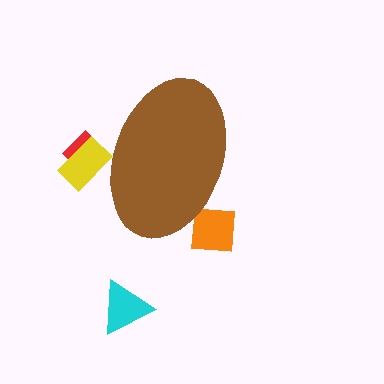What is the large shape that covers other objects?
A brown ellipse.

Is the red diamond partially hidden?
Yes, the red diamond is partially hidden behind the brown ellipse.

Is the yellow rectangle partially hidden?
Yes, the yellow rectangle is partially hidden behind the brown ellipse.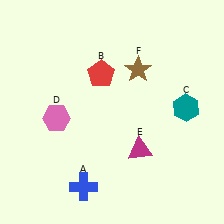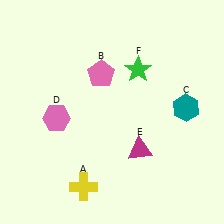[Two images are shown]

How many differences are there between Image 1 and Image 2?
There are 3 differences between the two images.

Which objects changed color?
A changed from blue to yellow. B changed from red to pink. F changed from brown to green.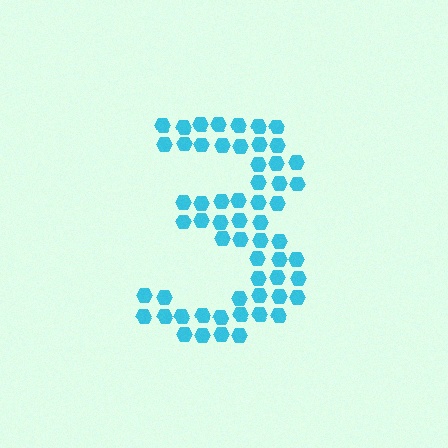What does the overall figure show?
The overall figure shows the digit 3.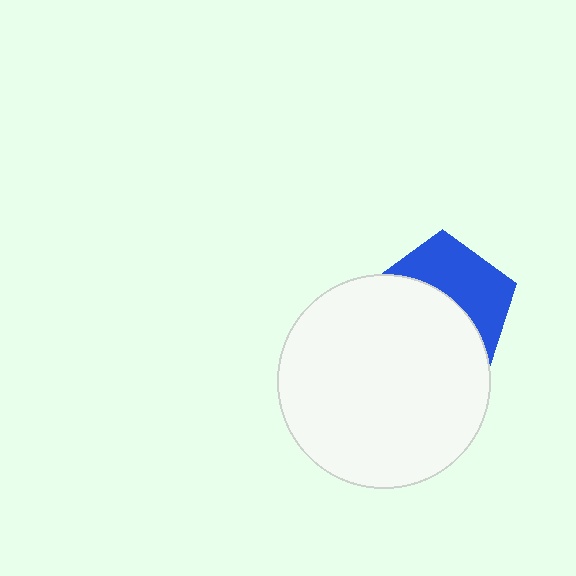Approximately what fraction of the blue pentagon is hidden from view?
Roughly 56% of the blue pentagon is hidden behind the white circle.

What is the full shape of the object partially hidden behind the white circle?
The partially hidden object is a blue pentagon.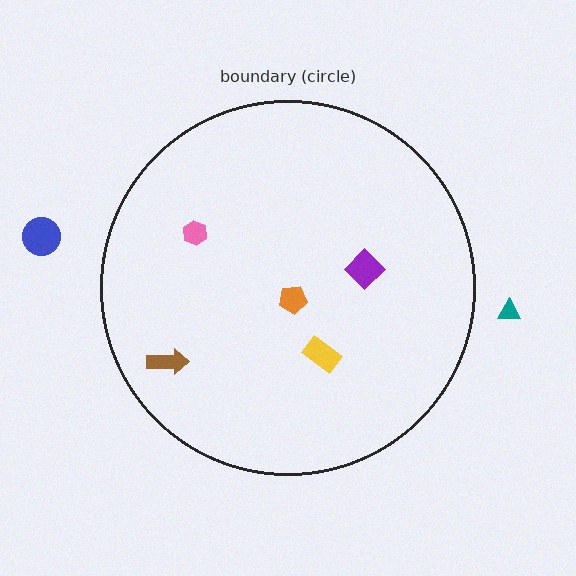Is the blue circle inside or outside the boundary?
Outside.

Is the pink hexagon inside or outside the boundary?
Inside.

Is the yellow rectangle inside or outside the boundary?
Inside.